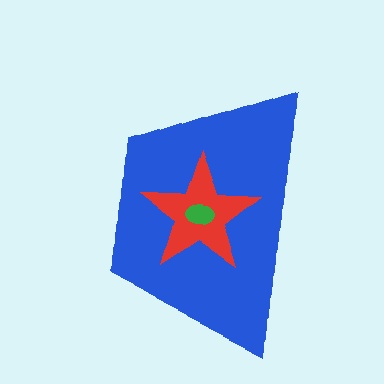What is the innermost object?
The green ellipse.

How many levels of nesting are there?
3.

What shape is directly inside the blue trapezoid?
The red star.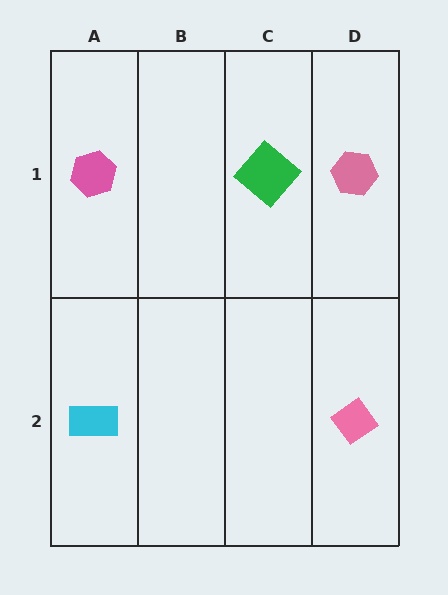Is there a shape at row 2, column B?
No, that cell is empty.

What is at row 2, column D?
A pink diamond.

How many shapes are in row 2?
2 shapes.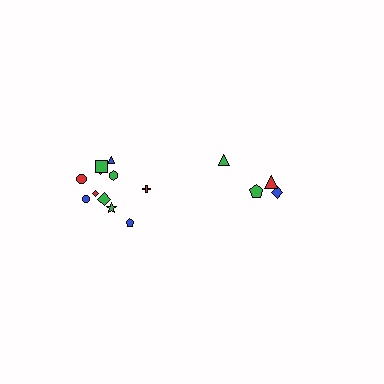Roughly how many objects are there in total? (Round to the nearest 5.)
Roughly 15 objects in total.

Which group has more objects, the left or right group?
The left group.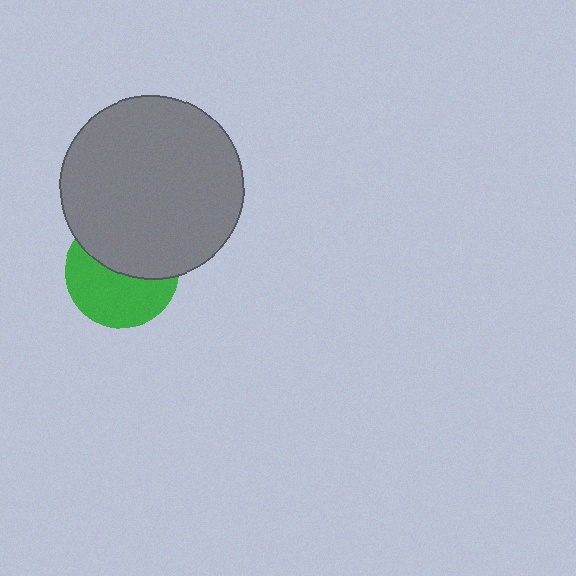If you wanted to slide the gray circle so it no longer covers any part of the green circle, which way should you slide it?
Slide it up — that is the most direct way to separate the two shapes.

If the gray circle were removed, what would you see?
You would see the complete green circle.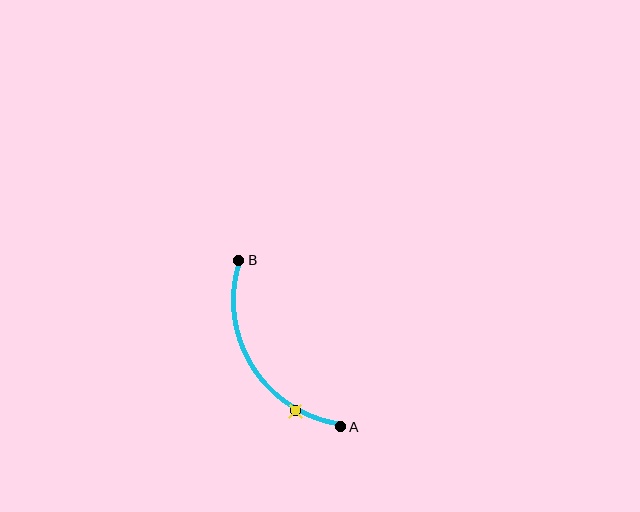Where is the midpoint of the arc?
The arc midpoint is the point on the curve farthest from the straight line joining A and B. It sits to the left of that line.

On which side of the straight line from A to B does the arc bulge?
The arc bulges to the left of the straight line connecting A and B.